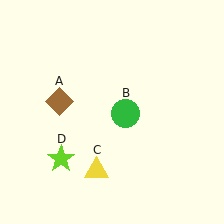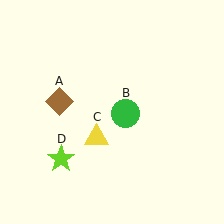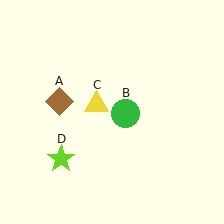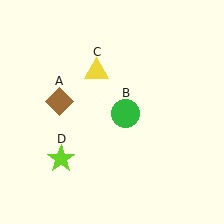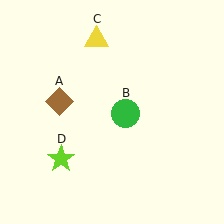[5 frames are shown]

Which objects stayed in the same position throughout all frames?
Brown diamond (object A) and green circle (object B) and lime star (object D) remained stationary.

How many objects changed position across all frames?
1 object changed position: yellow triangle (object C).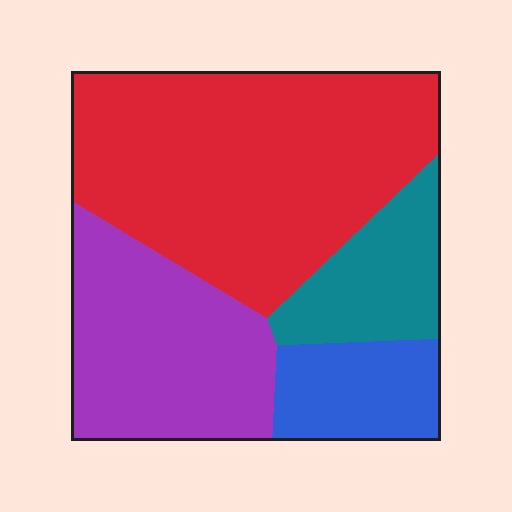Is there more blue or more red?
Red.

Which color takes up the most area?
Red, at roughly 50%.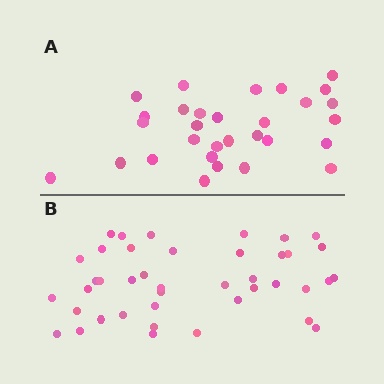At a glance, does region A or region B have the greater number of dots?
Region B (the bottom region) has more dots.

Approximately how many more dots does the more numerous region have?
Region B has roughly 12 or so more dots than region A.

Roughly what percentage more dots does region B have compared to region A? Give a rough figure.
About 35% more.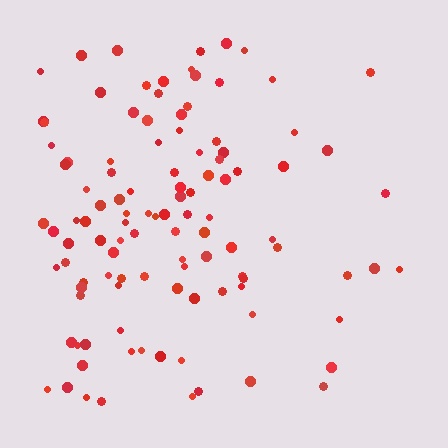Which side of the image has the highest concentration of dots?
The left.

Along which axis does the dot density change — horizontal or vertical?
Horizontal.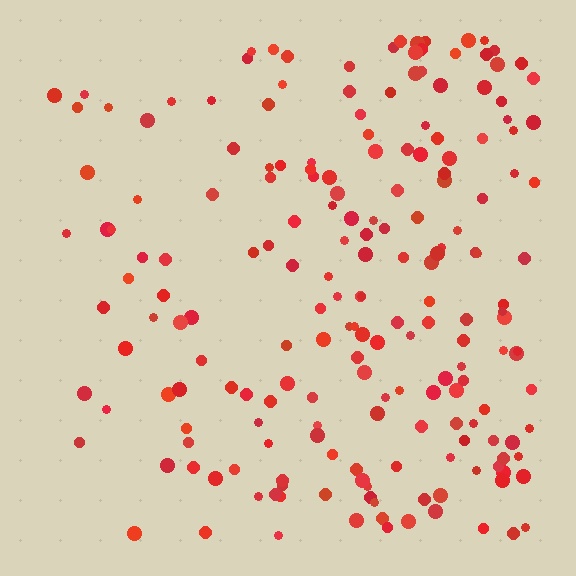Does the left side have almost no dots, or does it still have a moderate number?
Still a moderate number, just noticeably fewer than the right.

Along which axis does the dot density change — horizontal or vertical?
Horizontal.